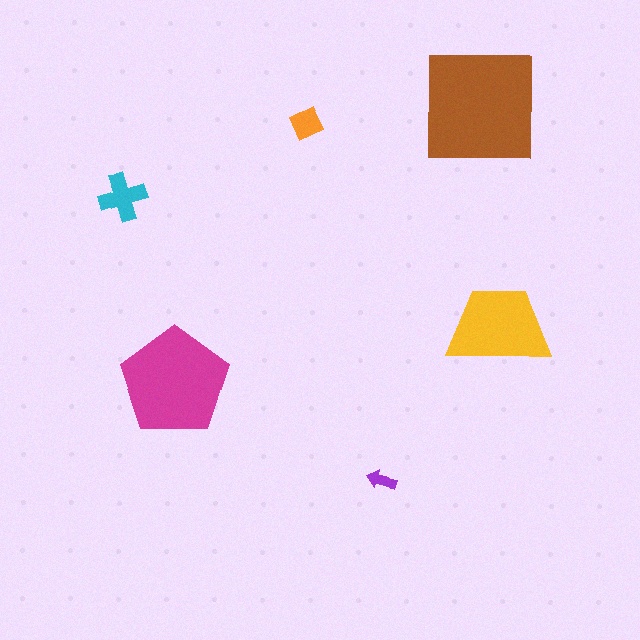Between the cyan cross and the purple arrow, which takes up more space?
The cyan cross.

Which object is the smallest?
The purple arrow.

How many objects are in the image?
There are 6 objects in the image.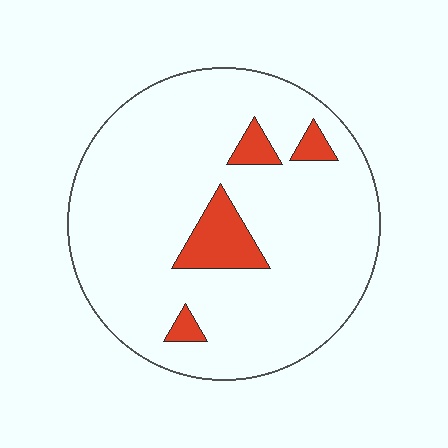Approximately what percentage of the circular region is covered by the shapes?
Approximately 10%.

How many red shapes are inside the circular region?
4.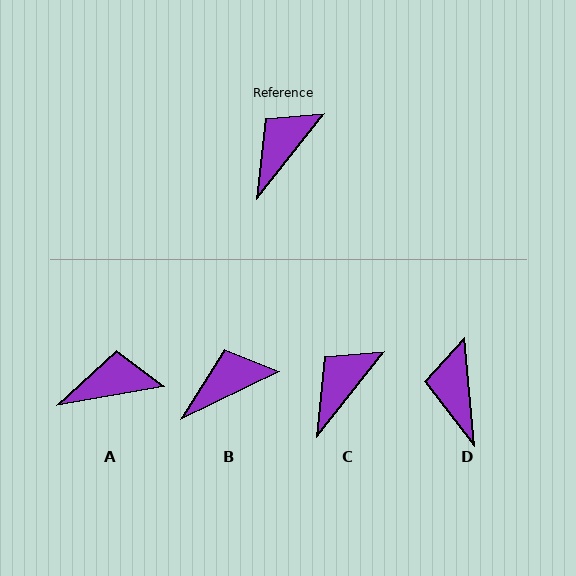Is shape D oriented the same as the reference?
No, it is off by about 43 degrees.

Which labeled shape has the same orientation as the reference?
C.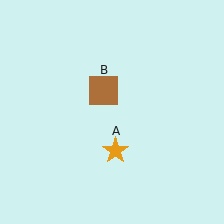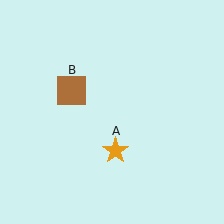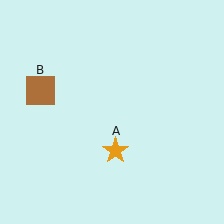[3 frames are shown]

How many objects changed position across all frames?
1 object changed position: brown square (object B).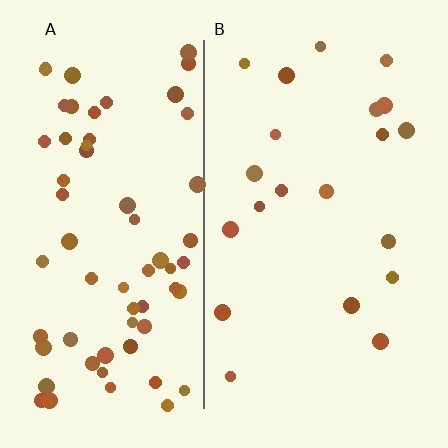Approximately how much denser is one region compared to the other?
Approximately 3.1× — region A over region B.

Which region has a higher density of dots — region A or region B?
A (the left).